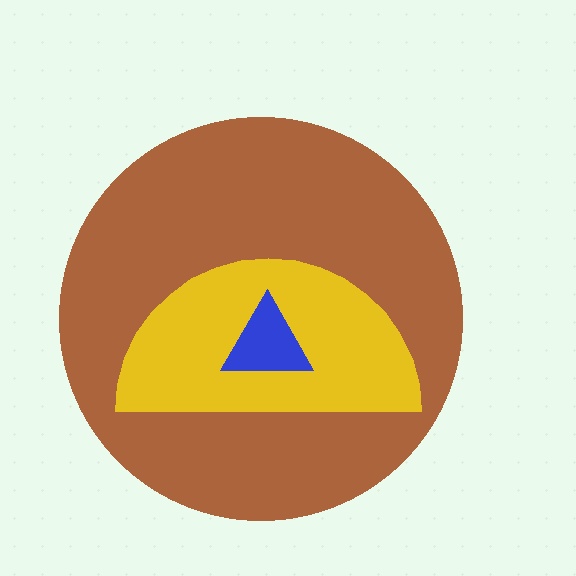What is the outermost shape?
The brown circle.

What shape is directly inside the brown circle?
The yellow semicircle.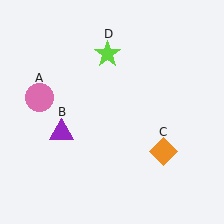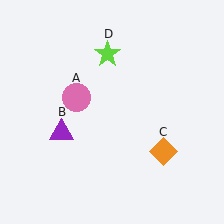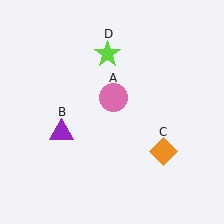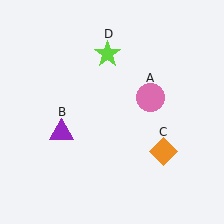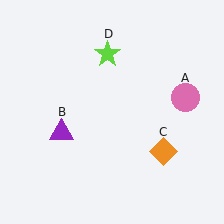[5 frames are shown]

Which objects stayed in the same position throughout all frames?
Purple triangle (object B) and orange diamond (object C) and lime star (object D) remained stationary.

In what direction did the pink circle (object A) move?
The pink circle (object A) moved right.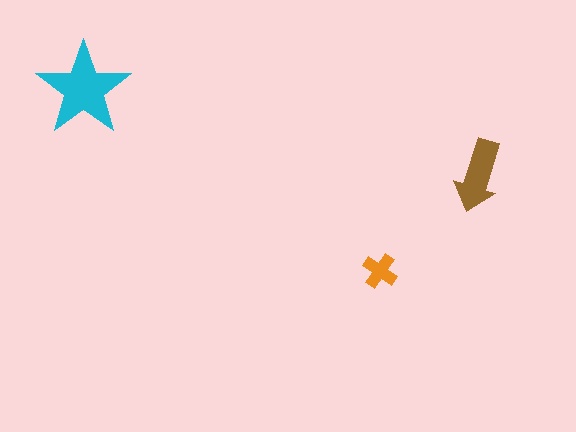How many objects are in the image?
There are 3 objects in the image.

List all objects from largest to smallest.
The cyan star, the brown arrow, the orange cross.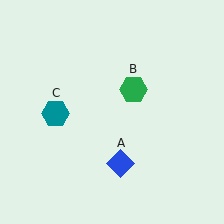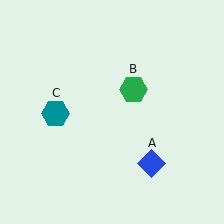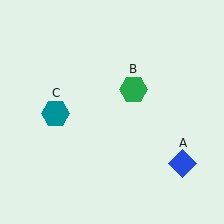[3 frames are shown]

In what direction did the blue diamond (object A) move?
The blue diamond (object A) moved right.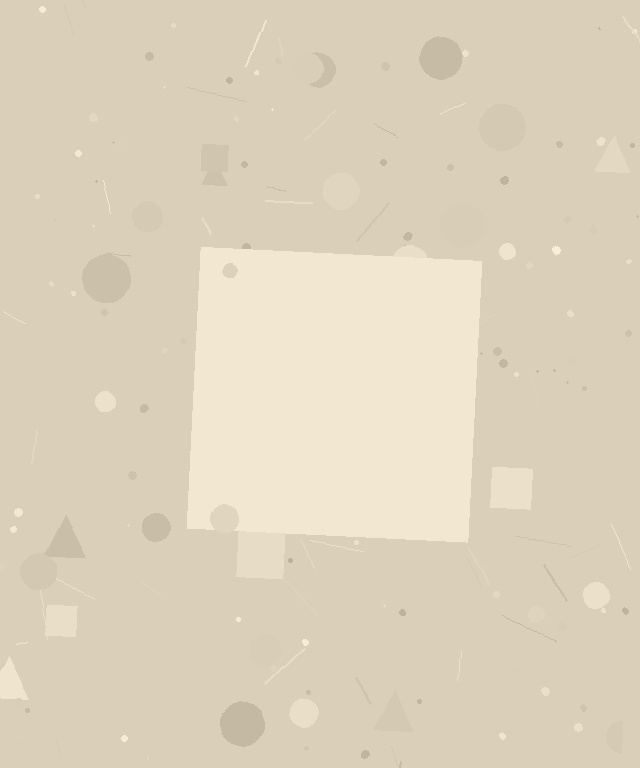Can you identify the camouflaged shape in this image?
The camouflaged shape is a square.